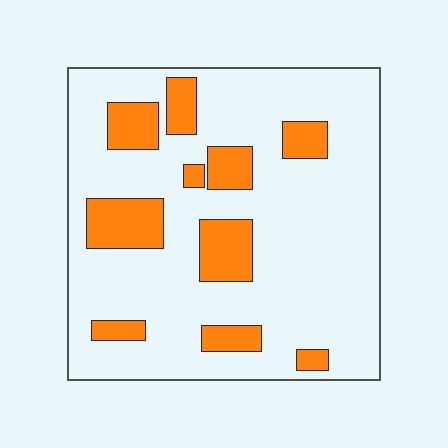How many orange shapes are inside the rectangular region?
10.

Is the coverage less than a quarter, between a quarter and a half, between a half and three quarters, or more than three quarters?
Less than a quarter.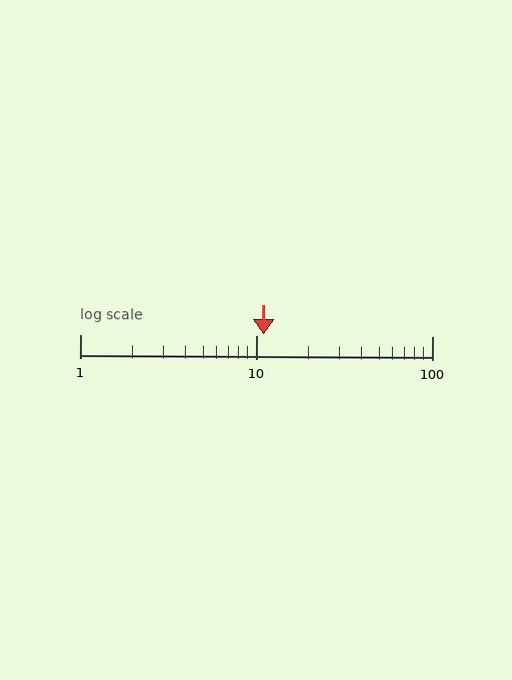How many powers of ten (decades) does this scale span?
The scale spans 2 decades, from 1 to 100.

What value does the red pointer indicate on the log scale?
The pointer indicates approximately 11.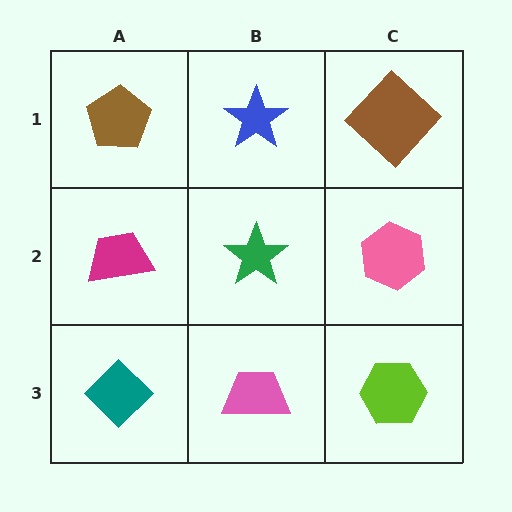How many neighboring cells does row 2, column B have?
4.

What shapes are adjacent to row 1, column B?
A green star (row 2, column B), a brown pentagon (row 1, column A), a brown diamond (row 1, column C).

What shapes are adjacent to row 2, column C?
A brown diamond (row 1, column C), a lime hexagon (row 3, column C), a green star (row 2, column B).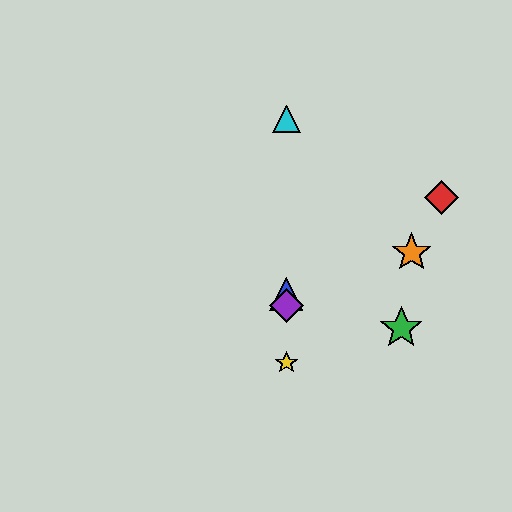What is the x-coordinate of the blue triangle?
The blue triangle is at x≈286.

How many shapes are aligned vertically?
4 shapes (the blue triangle, the yellow star, the purple diamond, the cyan triangle) are aligned vertically.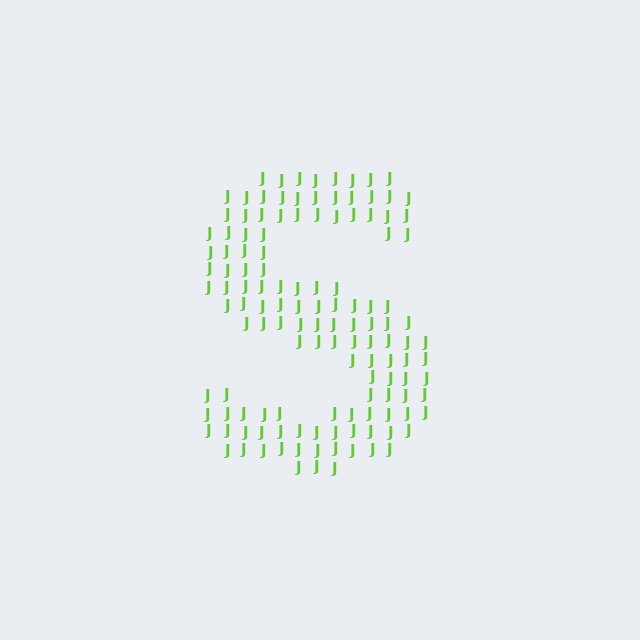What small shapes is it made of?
It is made of small letter J's.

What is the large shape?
The large shape is the letter S.